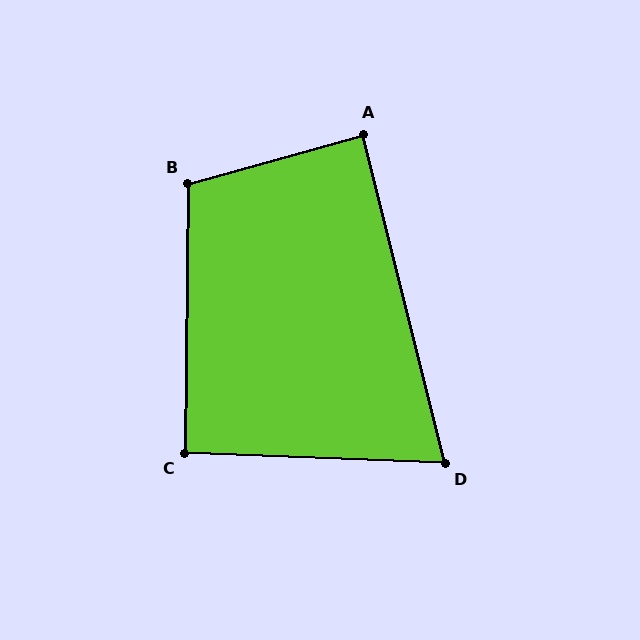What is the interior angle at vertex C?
Approximately 92 degrees (approximately right).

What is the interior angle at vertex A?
Approximately 88 degrees (approximately right).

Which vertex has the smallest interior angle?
D, at approximately 74 degrees.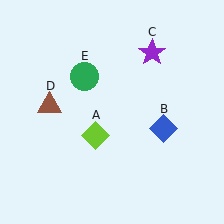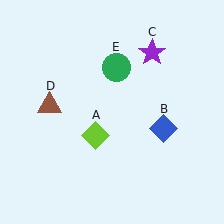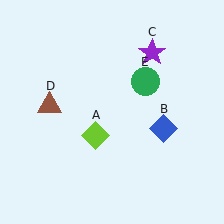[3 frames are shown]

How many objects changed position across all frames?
1 object changed position: green circle (object E).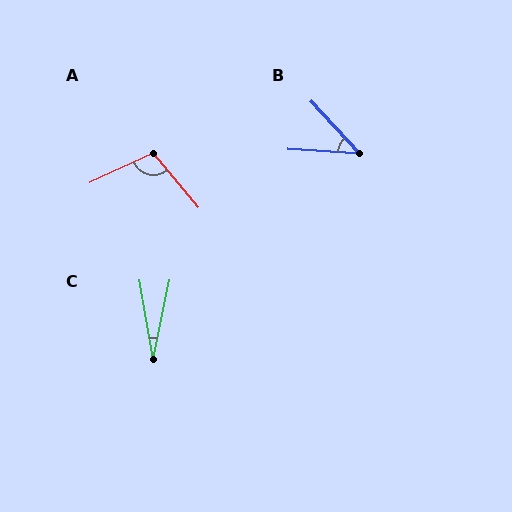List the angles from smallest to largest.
C (21°), B (43°), A (105°).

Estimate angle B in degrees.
Approximately 43 degrees.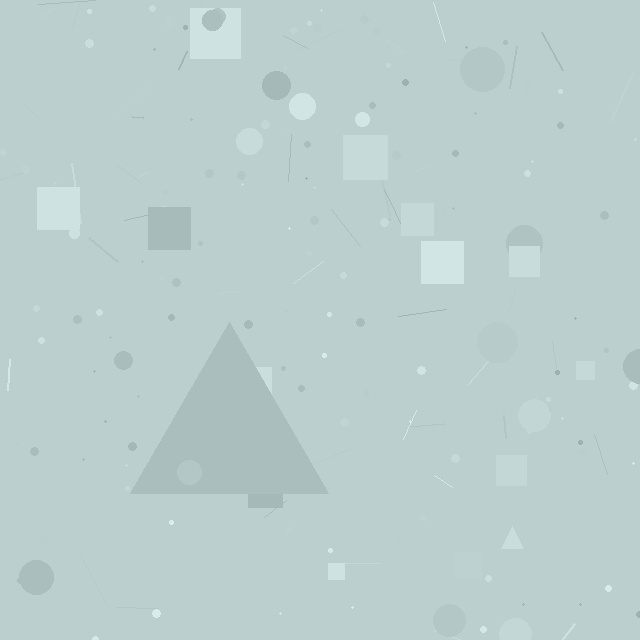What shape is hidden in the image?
A triangle is hidden in the image.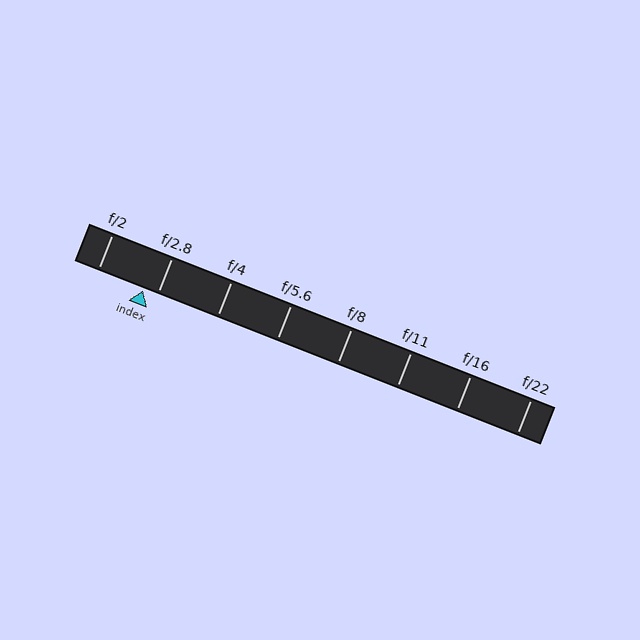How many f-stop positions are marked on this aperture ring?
There are 8 f-stop positions marked.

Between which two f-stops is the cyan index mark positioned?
The index mark is between f/2 and f/2.8.